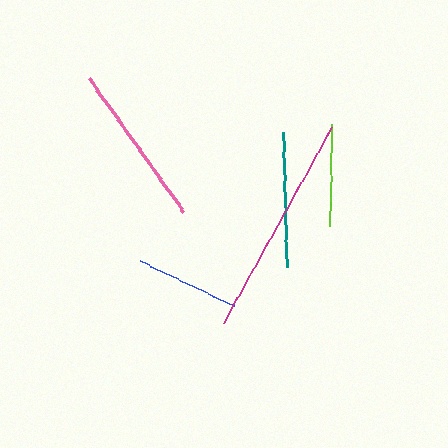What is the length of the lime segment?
The lime segment is approximately 102 pixels long.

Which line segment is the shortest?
The lime line is the shortest at approximately 102 pixels.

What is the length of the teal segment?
The teal segment is approximately 135 pixels long.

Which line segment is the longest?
The magenta line is the longest at approximately 225 pixels.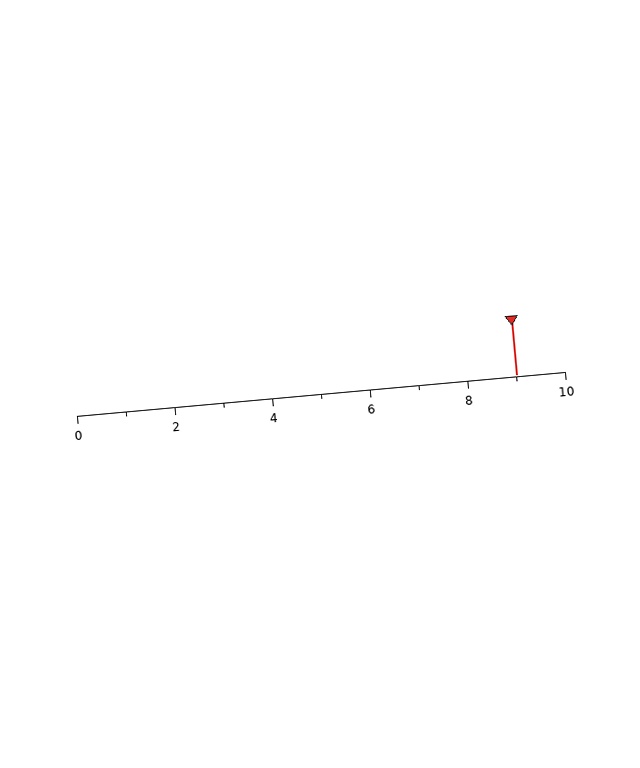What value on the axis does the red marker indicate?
The marker indicates approximately 9.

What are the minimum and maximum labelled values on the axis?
The axis runs from 0 to 10.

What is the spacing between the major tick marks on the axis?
The major ticks are spaced 2 apart.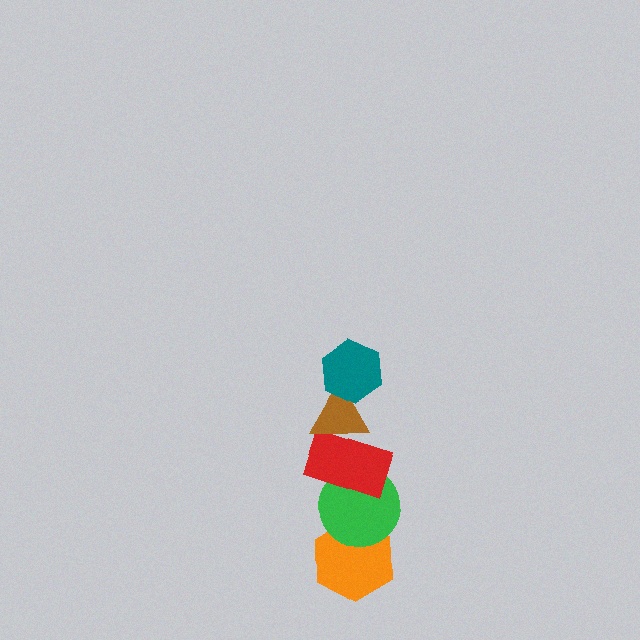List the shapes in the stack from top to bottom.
From top to bottom: the teal hexagon, the brown triangle, the red rectangle, the green circle, the orange hexagon.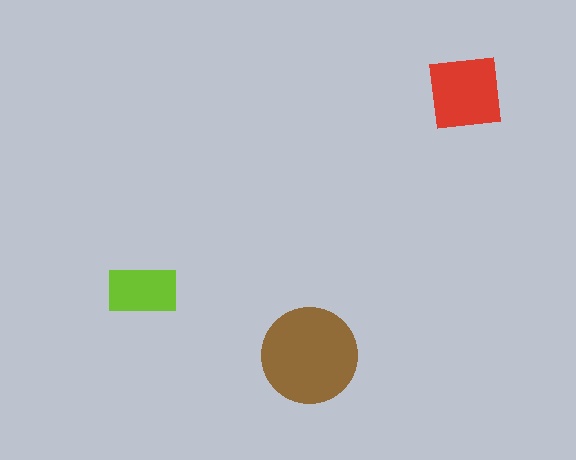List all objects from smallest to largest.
The lime rectangle, the red square, the brown circle.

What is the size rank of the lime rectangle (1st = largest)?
3rd.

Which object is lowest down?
The brown circle is bottommost.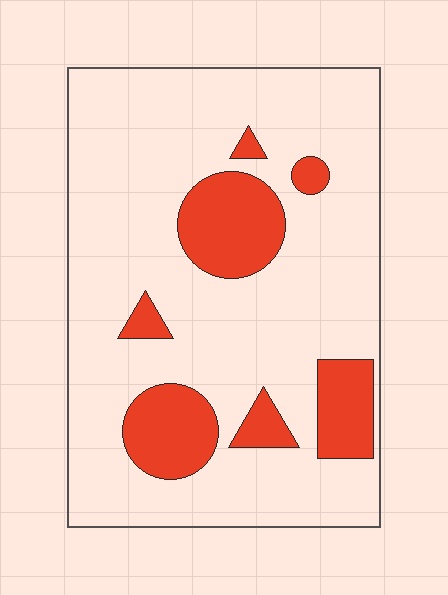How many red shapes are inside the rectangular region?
7.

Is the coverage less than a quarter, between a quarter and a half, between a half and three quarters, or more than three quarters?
Less than a quarter.